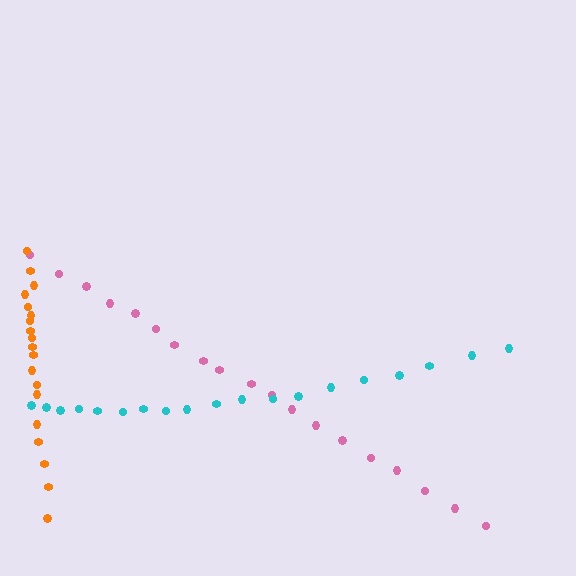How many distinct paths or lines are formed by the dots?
There are 3 distinct paths.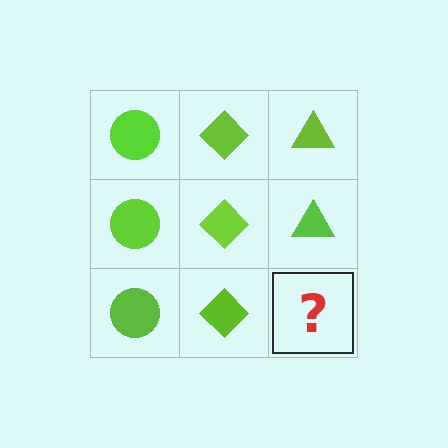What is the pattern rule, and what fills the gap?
The rule is that each column has a consistent shape. The gap should be filled with a lime triangle.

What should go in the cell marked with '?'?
The missing cell should contain a lime triangle.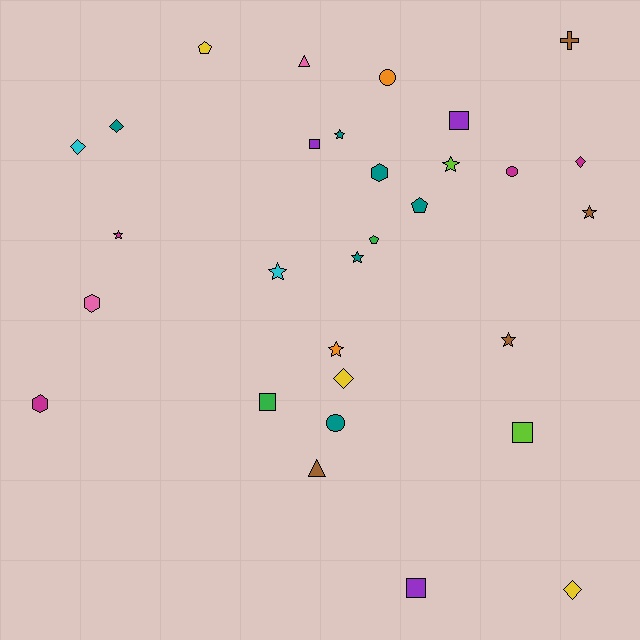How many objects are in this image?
There are 30 objects.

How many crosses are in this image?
There is 1 cross.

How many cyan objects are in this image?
There are 2 cyan objects.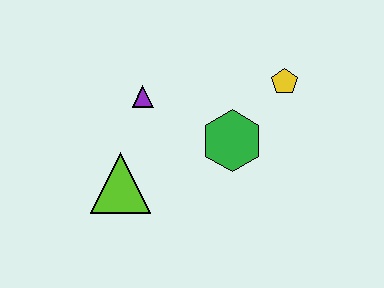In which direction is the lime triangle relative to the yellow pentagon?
The lime triangle is to the left of the yellow pentagon.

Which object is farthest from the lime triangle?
The yellow pentagon is farthest from the lime triangle.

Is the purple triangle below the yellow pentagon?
Yes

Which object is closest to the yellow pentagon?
The green hexagon is closest to the yellow pentagon.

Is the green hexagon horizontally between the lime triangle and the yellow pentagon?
Yes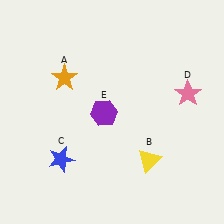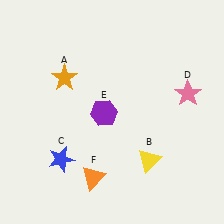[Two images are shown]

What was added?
An orange triangle (F) was added in Image 2.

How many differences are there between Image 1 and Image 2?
There is 1 difference between the two images.